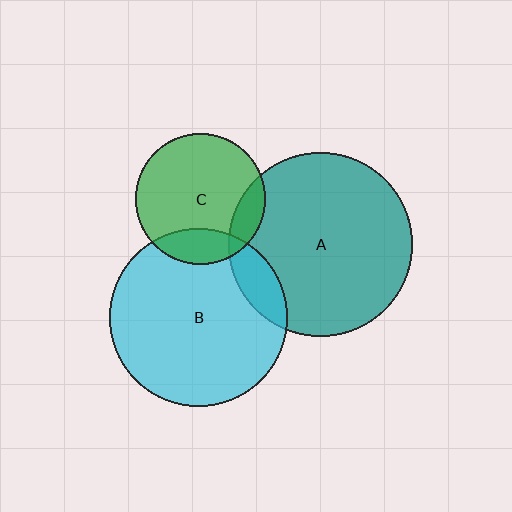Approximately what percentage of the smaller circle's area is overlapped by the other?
Approximately 15%.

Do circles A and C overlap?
Yes.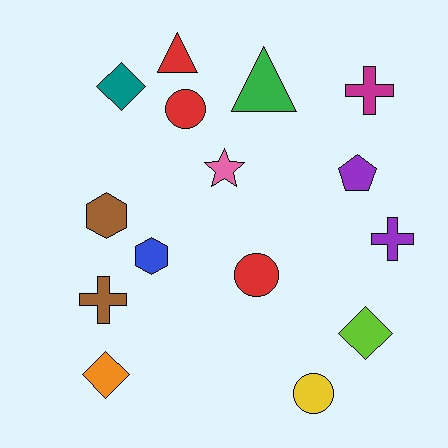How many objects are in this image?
There are 15 objects.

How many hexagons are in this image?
There are 2 hexagons.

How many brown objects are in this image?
There are 2 brown objects.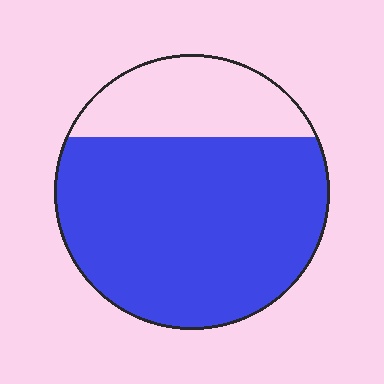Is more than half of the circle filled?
Yes.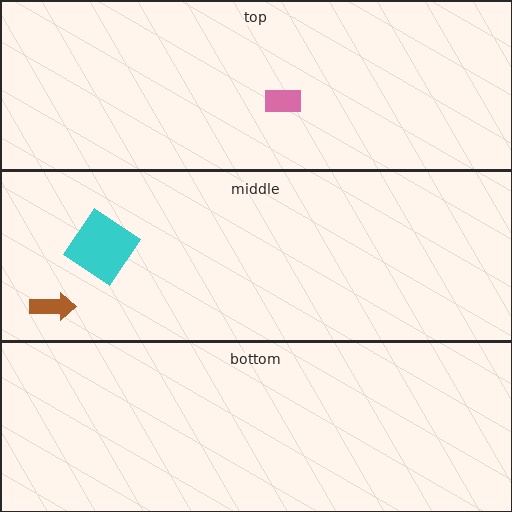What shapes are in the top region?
The pink rectangle.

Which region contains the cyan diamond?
The middle region.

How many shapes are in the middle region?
2.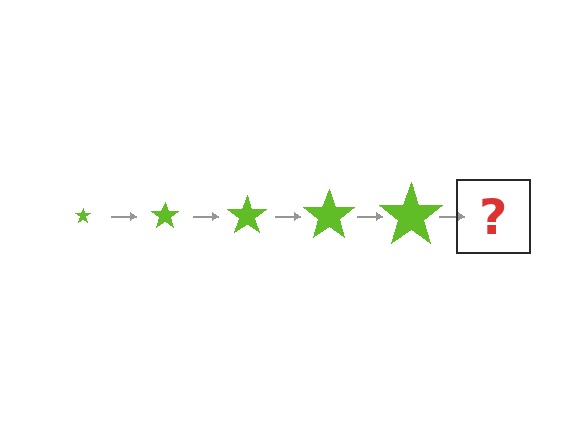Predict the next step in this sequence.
The next step is a lime star, larger than the previous one.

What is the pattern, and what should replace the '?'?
The pattern is that the star gets progressively larger each step. The '?' should be a lime star, larger than the previous one.